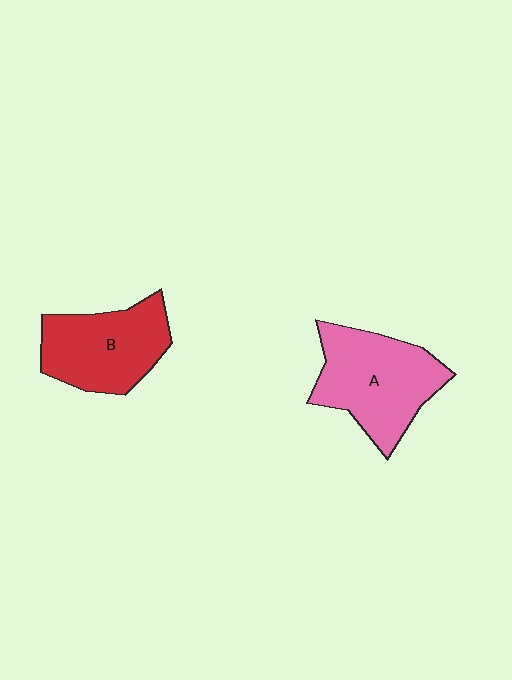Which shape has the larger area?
Shape A (pink).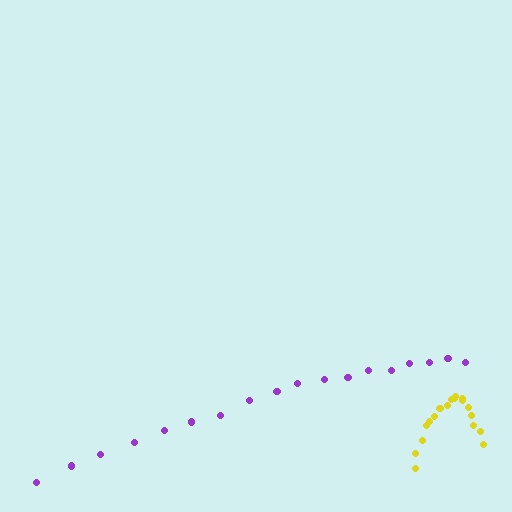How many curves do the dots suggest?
There are 2 distinct paths.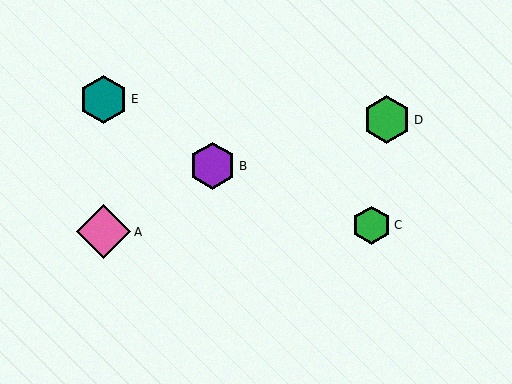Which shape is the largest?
The pink diamond (labeled A) is the largest.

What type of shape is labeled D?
Shape D is a green hexagon.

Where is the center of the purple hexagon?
The center of the purple hexagon is at (212, 166).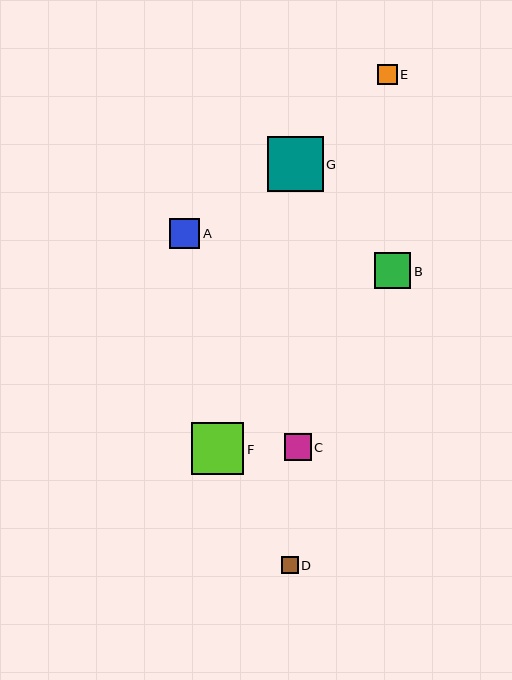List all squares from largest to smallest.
From largest to smallest: G, F, B, A, C, E, D.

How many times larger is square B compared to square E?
Square B is approximately 1.8 times the size of square E.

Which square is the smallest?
Square D is the smallest with a size of approximately 17 pixels.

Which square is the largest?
Square G is the largest with a size of approximately 55 pixels.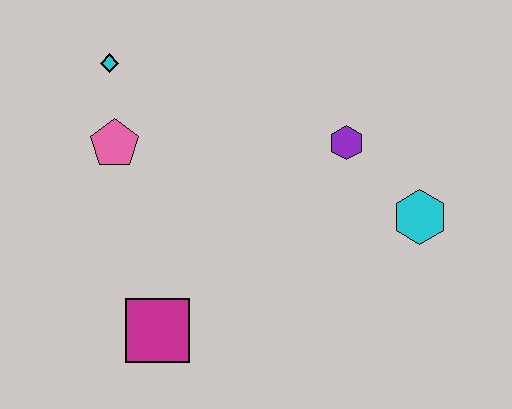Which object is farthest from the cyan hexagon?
The cyan diamond is farthest from the cyan hexagon.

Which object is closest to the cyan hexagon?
The purple hexagon is closest to the cyan hexagon.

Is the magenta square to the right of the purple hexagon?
No